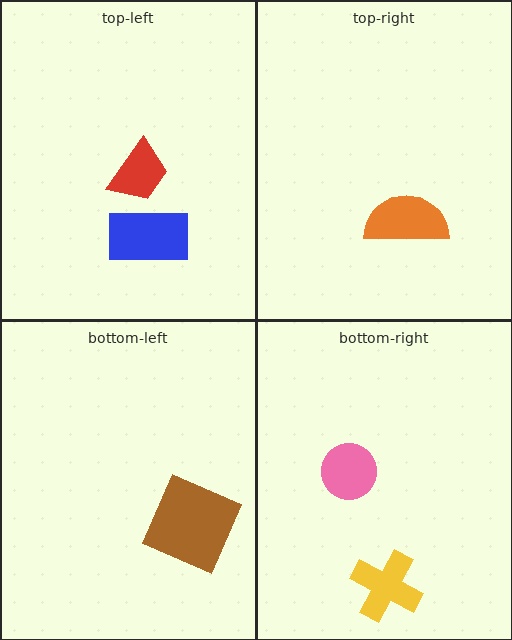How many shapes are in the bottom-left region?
1.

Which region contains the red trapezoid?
The top-left region.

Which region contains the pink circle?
The bottom-right region.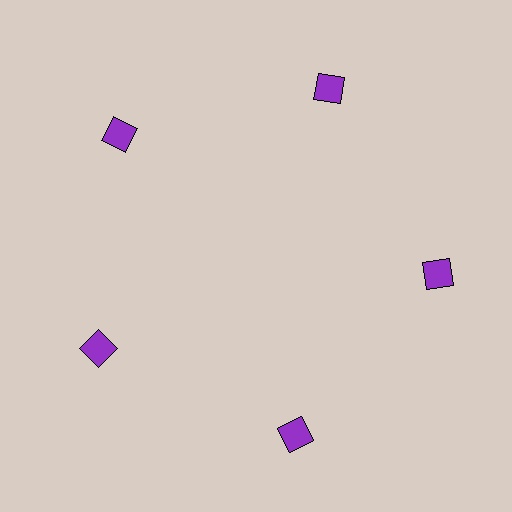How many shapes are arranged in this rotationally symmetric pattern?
There are 5 shapes, arranged in 5 groups of 1.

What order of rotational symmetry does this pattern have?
This pattern has 5-fold rotational symmetry.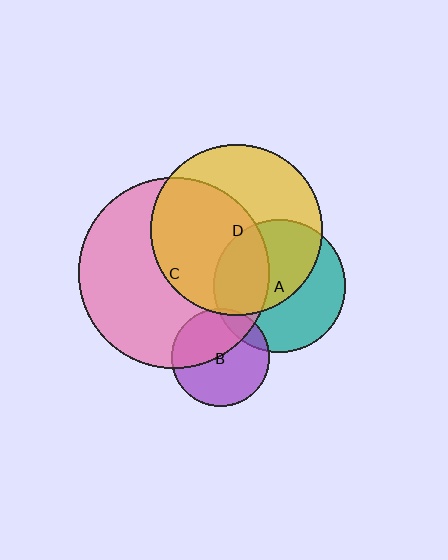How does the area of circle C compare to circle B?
Approximately 3.8 times.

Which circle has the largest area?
Circle C (pink).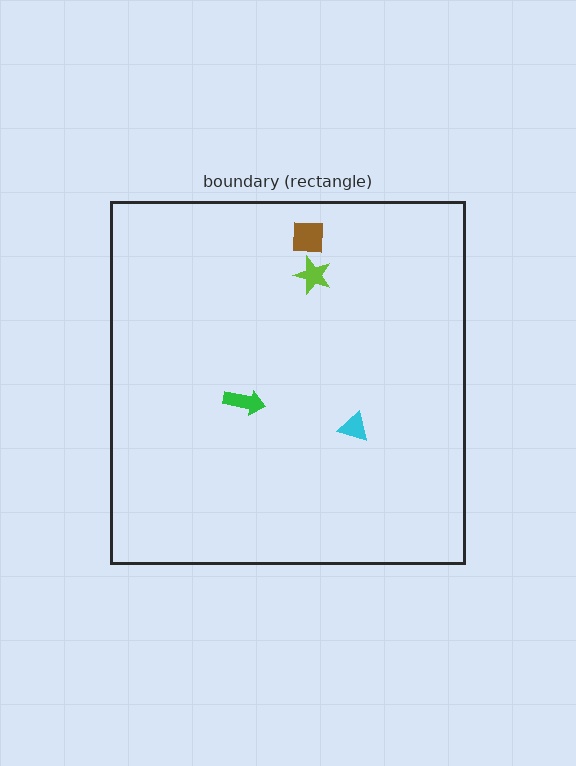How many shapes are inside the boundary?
4 inside, 0 outside.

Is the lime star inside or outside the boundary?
Inside.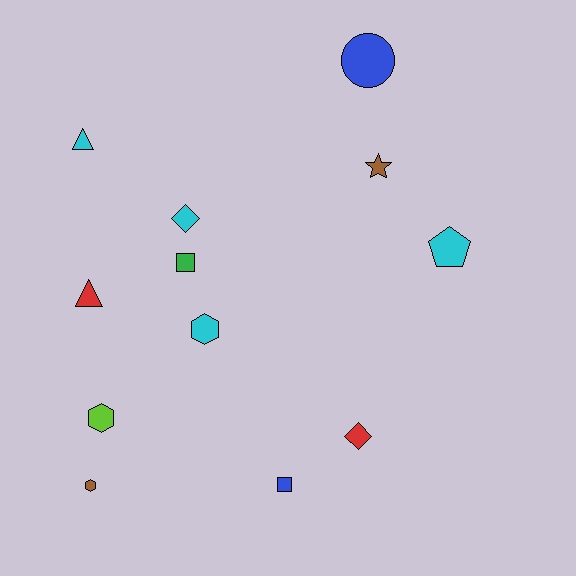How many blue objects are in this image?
There are 2 blue objects.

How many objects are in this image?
There are 12 objects.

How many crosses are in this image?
There are no crosses.